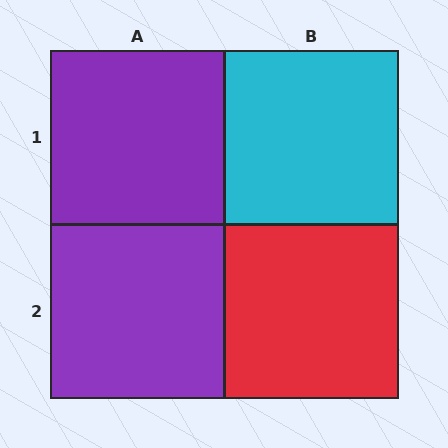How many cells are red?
1 cell is red.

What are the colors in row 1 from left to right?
Purple, cyan.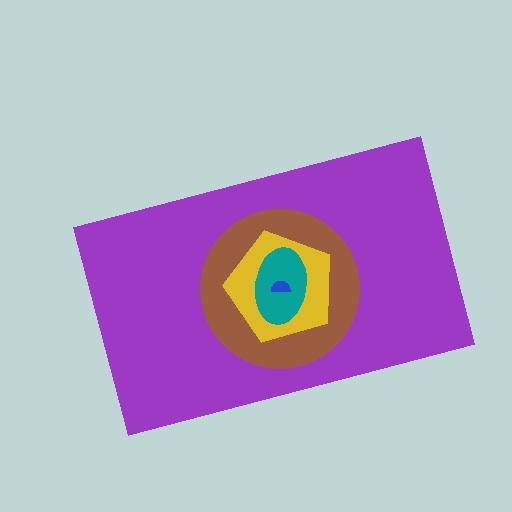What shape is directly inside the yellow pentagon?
The teal ellipse.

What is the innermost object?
The blue semicircle.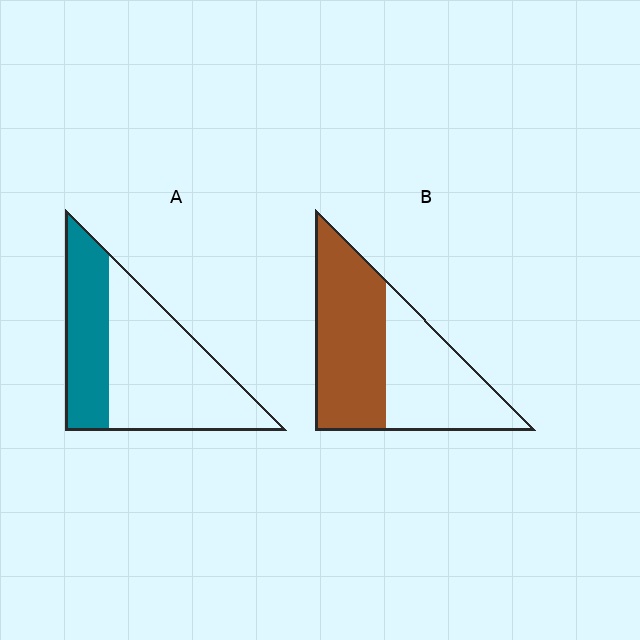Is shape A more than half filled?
No.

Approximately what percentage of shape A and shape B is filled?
A is approximately 35% and B is approximately 55%.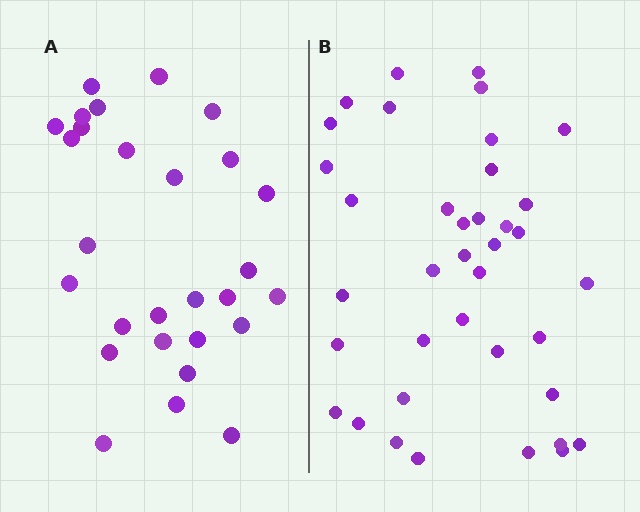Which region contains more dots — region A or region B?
Region B (the right region) has more dots.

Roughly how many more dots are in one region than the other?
Region B has roughly 10 or so more dots than region A.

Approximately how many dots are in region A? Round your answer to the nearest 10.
About 30 dots. (The exact count is 28, which rounds to 30.)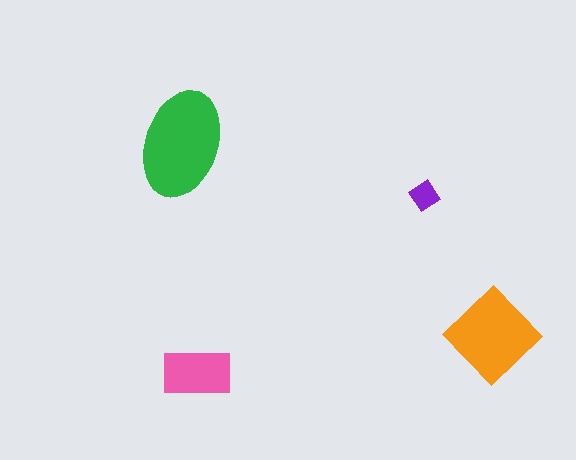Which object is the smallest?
The purple diamond.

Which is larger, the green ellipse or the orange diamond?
The green ellipse.